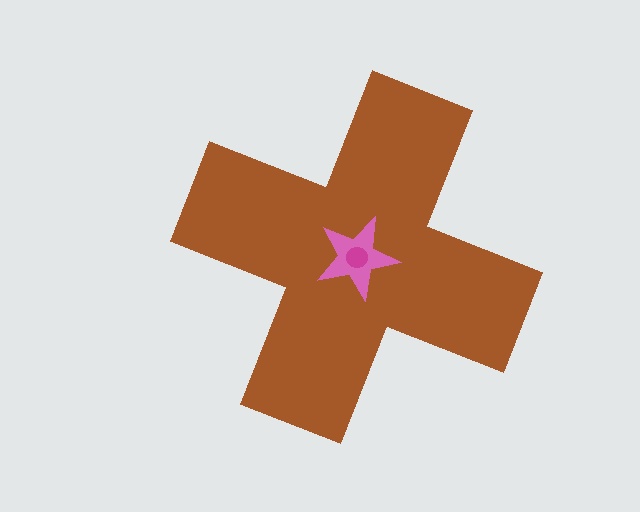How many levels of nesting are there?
3.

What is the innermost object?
The magenta circle.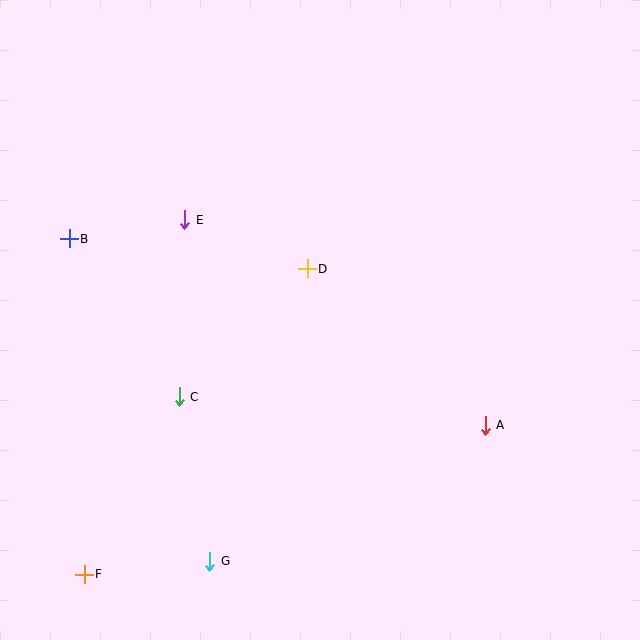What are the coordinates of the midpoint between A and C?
The midpoint between A and C is at (332, 411).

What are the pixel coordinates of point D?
Point D is at (307, 269).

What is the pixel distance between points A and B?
The distance between A and B is 456 pixels.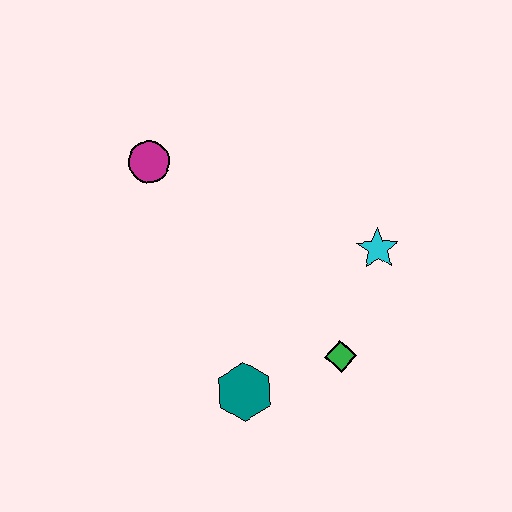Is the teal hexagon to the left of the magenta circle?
No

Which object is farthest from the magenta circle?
The green diamond is farthest from the magenta circle.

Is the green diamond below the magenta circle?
Yes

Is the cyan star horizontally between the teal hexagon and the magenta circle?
No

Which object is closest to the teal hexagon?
The green diamond is closest to the teal hexagon.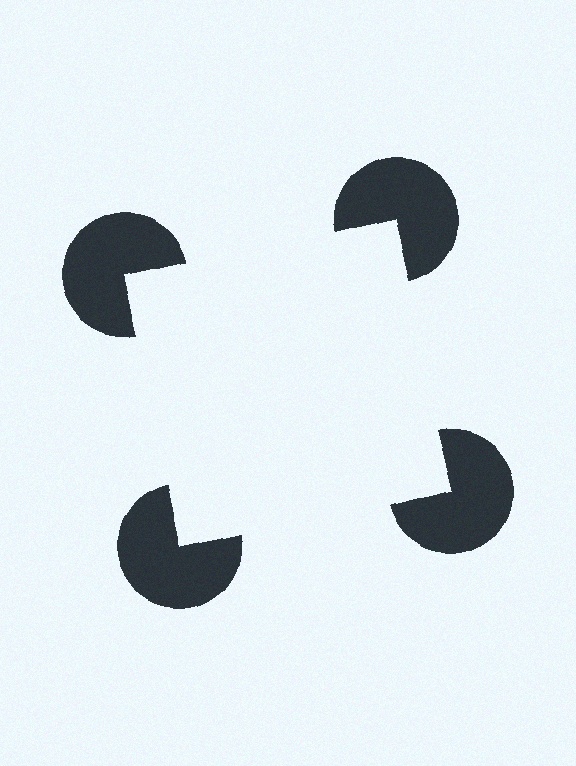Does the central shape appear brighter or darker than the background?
It typically appears slightly brighter than the background, even though no actual brightness change is drawn.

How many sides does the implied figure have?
4 sides.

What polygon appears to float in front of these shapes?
An illusory square — its edges are inferred from the aligned wedge cuts in the pac-man discs, not physically drawn.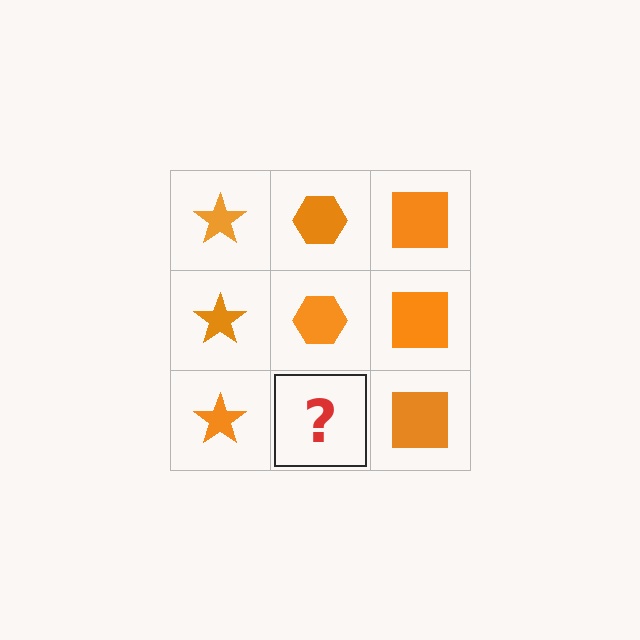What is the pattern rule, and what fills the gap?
The rule is that each column has a consistent shape. The gap should be filled with an orange hexagon.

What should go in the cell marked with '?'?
The missing cell should contain an orange hexagon.